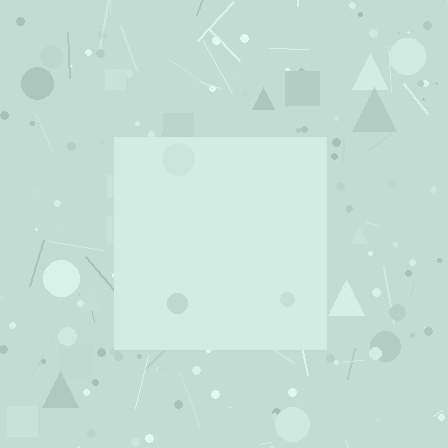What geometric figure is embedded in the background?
A square is embedded in the background.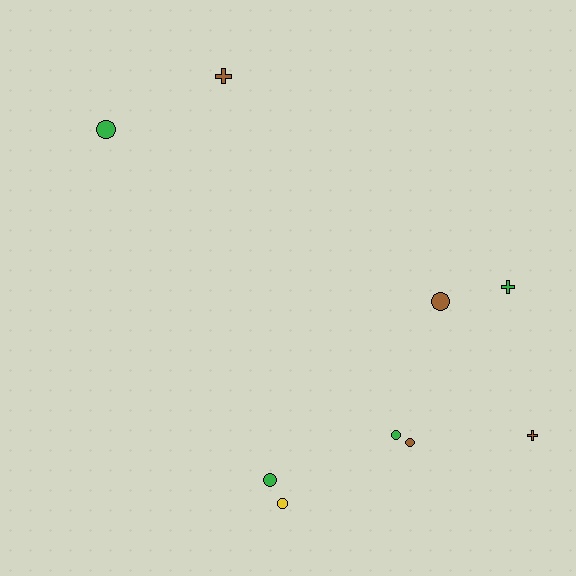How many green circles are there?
There are 3 green circles.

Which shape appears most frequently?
Circle, with 6 objects.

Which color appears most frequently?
Green, with 4 objects.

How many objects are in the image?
There are 9 objects.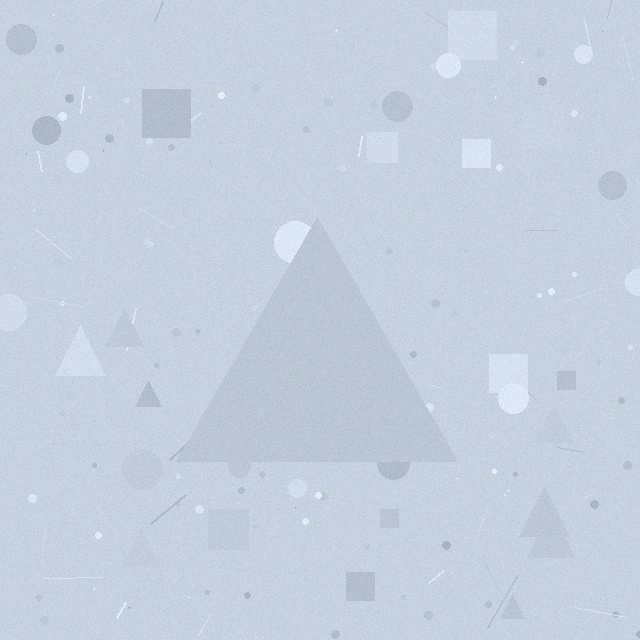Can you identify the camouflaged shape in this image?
The camouflaged shape is a triangle.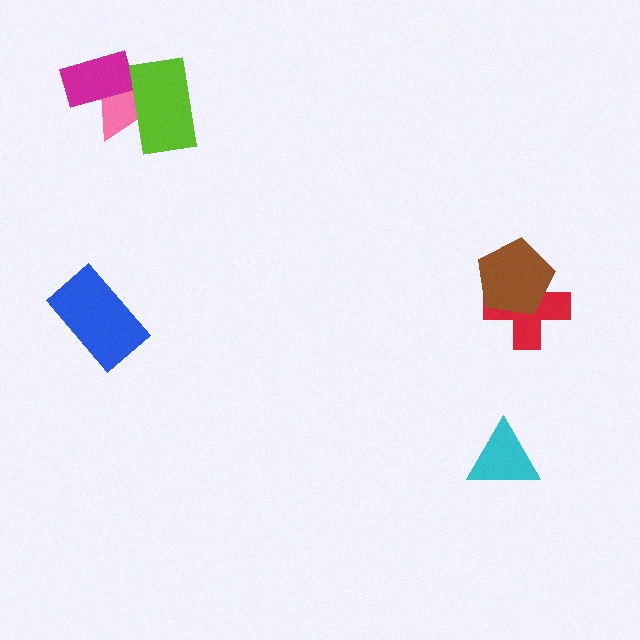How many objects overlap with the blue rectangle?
0 objects overlap with the blue rectangle.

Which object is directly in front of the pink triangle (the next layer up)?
The magenta rectangle is directly in front of the pink triangle.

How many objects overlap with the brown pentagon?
1 object overlaps with the brown pentagon.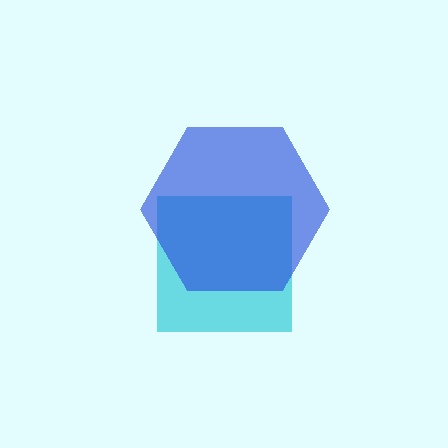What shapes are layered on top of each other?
The layered shapes are: a cyan square, a blue hexagon.